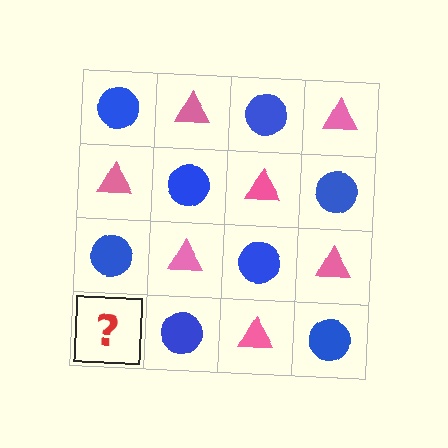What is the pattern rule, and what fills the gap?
The rule is that it alternates blue circle and pink triangle in a checkerboard pattern. The gap should be filled with a pink triangle.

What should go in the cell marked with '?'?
The missing cell should contain a pink triangle.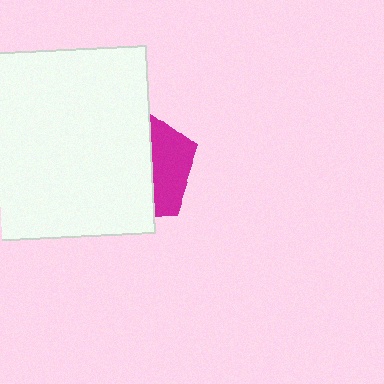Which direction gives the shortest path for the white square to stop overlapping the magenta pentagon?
Moving left gives the shortest separation.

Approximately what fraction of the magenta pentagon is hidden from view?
Roughly 66% of the magenta pentagon is hidden behind the white square.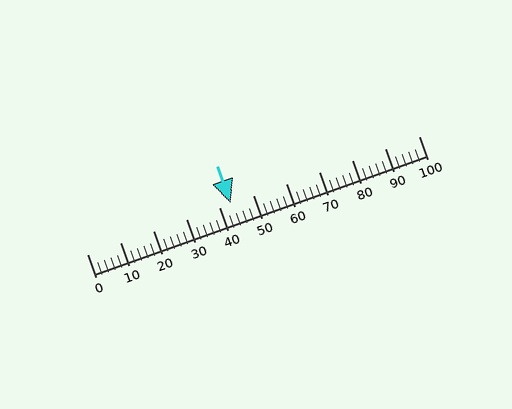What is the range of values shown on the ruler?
The ruler shows values from 0 to 100.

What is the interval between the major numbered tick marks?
The major tick marks are spaced 10 units apart.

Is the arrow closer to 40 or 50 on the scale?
The arrow is closer to 40.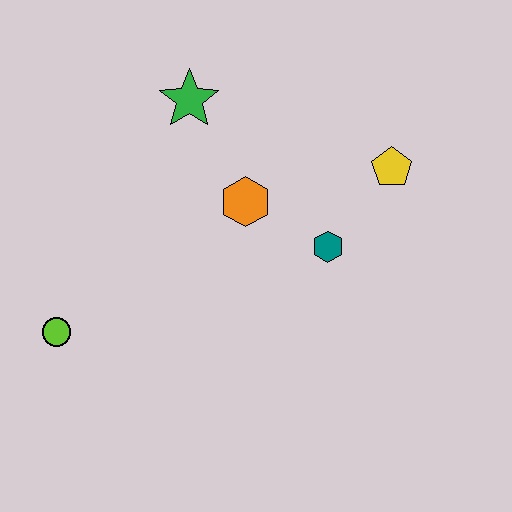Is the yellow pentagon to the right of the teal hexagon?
Yes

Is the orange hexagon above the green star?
No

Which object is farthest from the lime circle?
The yellow pentagon is farthest from the lime circle.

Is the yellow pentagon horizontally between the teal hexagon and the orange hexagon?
No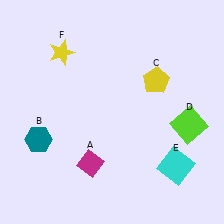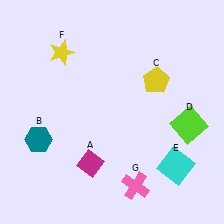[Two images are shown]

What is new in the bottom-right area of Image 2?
A pink cross (G) was added in the bottom-right area of Image 2.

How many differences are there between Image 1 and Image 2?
There is 1 difference between the two images.